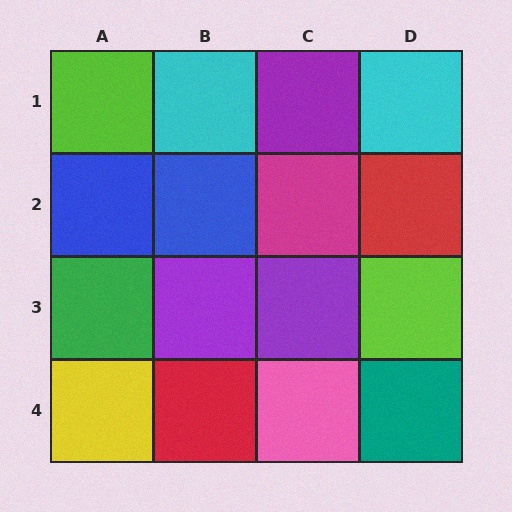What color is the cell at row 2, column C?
Magenta.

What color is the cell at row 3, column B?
Purple.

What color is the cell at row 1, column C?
Purple.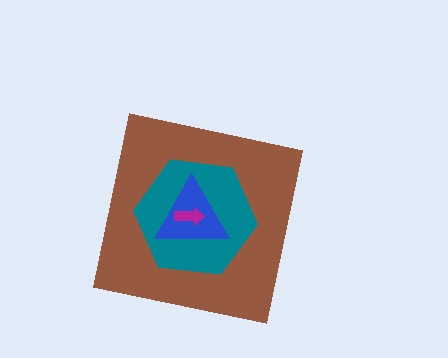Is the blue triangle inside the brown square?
Yes.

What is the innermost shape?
The magenta arrow.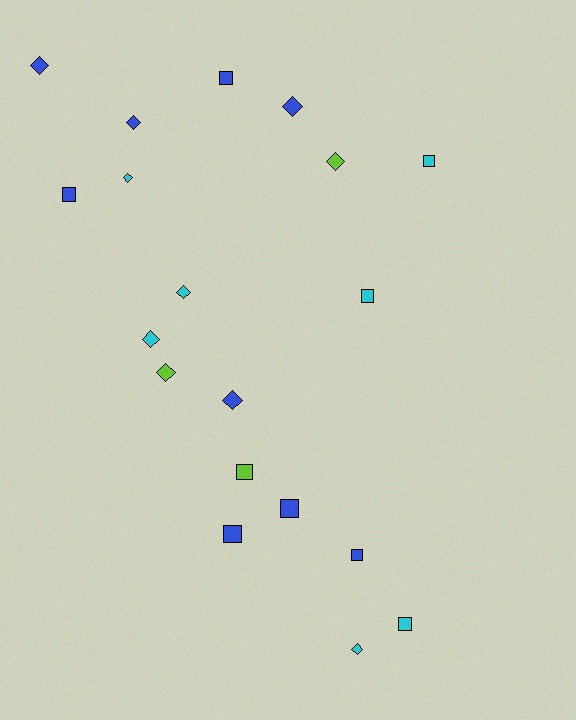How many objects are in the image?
There are 19 objects.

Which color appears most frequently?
Blue, with 9 objects.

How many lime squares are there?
There is 1 lime square.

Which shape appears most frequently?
Diamond, with 10 objects.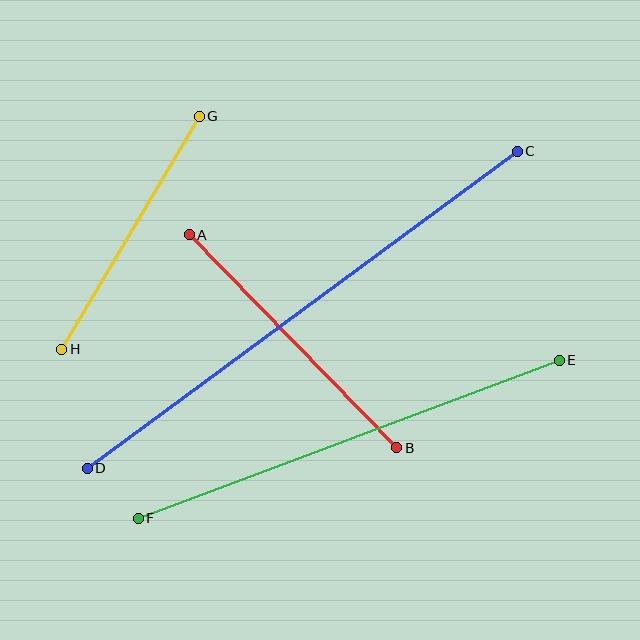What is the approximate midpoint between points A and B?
The midpoint is at approximately (293, 341) pixels.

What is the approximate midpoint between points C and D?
The midpoint is at approximately (302, 310) pixels.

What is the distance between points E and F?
The distance is approximately 450 pixels.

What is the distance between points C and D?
The distance is approximately 534 pixels.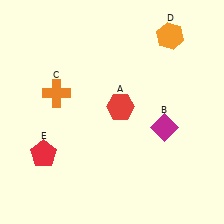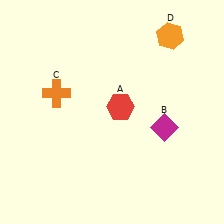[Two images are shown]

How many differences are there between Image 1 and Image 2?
There is 1 difference between the two images.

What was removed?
The red pentagon (E) was removed in Image 2.